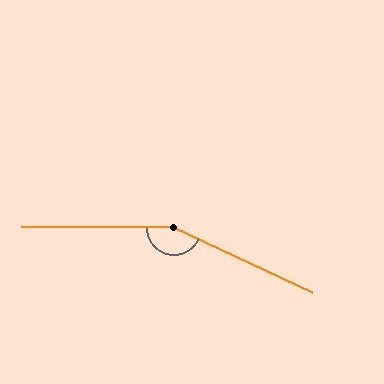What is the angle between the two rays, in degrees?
Approximately 155 degrees.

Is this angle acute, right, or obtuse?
It is obtuse.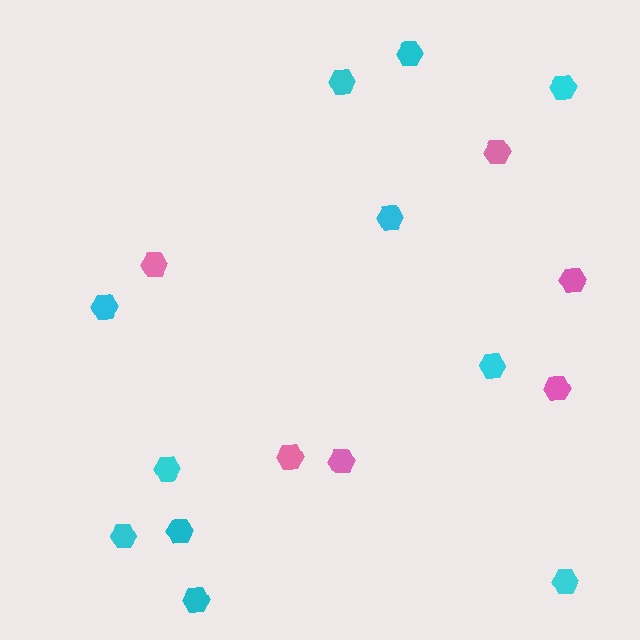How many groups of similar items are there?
There are 2 groups: one group of pink hexagons (6) and one group of cyan hexagons (11).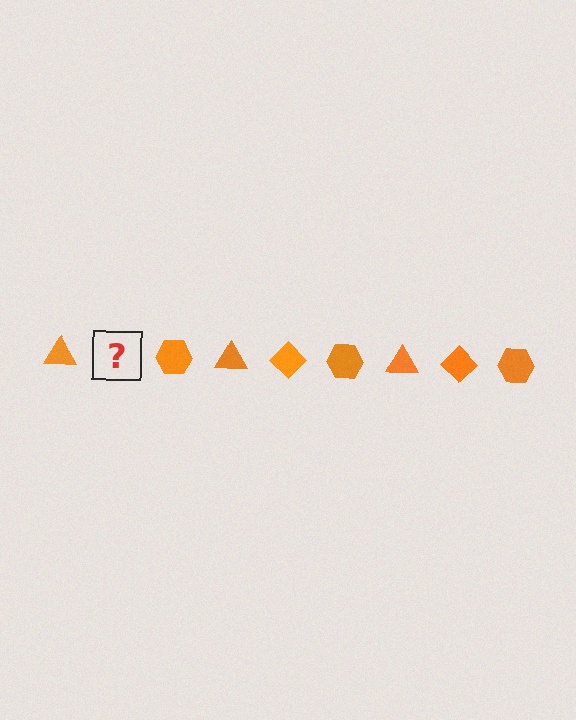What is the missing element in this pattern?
The missing element is an orange diamond.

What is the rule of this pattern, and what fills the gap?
The rule is that the pattern cycles through triangle, diamond, hexagon shapes in orange. The gap should be filled with an orange diamond.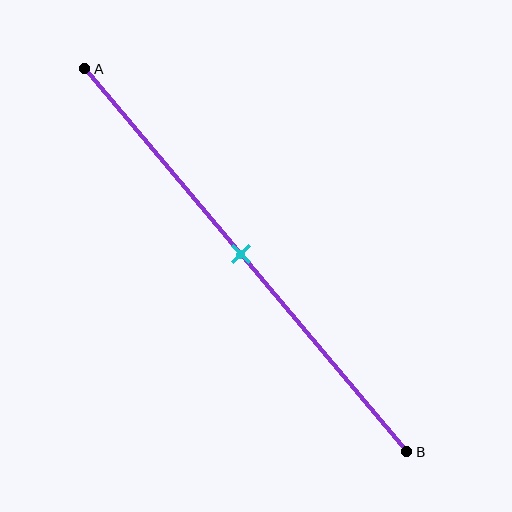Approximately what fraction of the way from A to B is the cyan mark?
The cyan mark is approximately 50% of the way from A to B.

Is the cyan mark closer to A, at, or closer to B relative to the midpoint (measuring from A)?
The cyan mark is approximately at the midpoint of segment AB.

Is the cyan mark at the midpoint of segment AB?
Yes, the mark is approximately at the midpoint.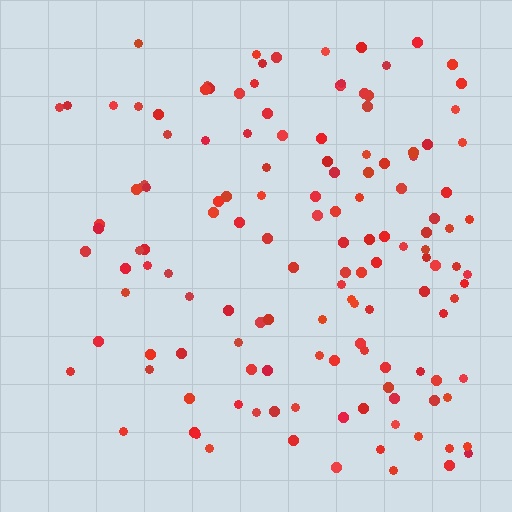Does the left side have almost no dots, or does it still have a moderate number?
Still a moderate number, just noticeably fewer than the right.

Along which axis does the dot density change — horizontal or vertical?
Horizontal.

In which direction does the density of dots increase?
From left to right, with the right side densest.